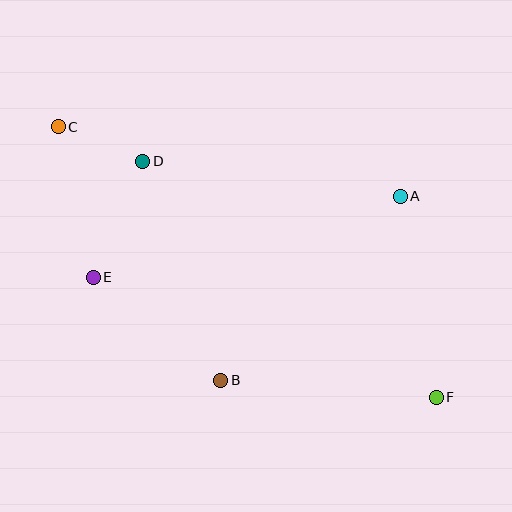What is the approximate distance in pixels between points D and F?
The distance between D and F is approximately 377 pixels.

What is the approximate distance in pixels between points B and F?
The distance between B and F is approximately 216 pixels.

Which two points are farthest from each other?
Points C and F are farthest from each other.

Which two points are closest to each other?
Points C and D are closest to each other.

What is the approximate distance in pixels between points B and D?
The distance between B and D is approximately 232 pixels.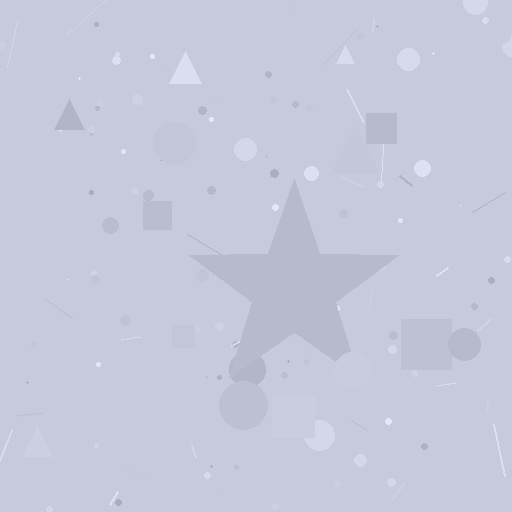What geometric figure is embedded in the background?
A star is embedded in the background.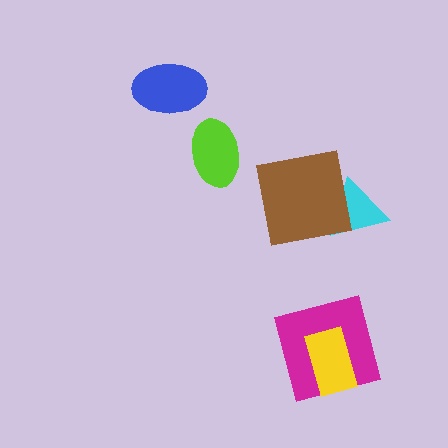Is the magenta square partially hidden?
Yes, it is partially covered by another shape.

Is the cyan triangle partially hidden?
Yes, it is partially covered by another shape.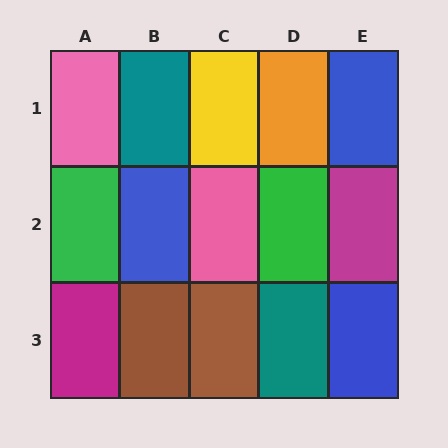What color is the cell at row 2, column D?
Green.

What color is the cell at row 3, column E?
Blue.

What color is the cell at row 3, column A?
Magenta.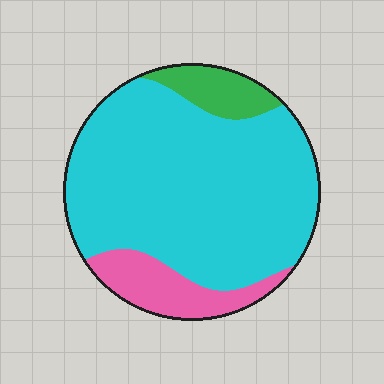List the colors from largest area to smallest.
From largest to smallest: cyan, pink, green.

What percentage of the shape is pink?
Pink covers around 15% of the shape.